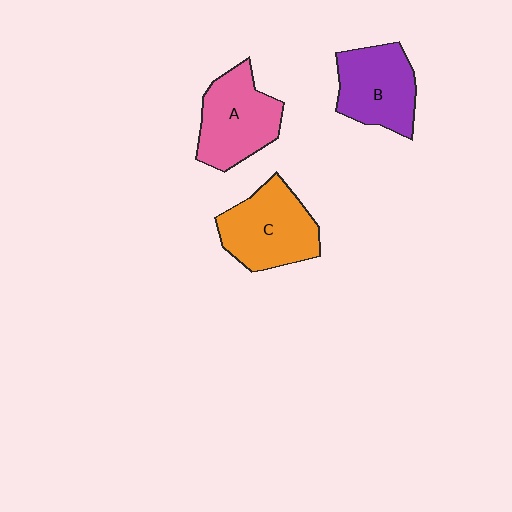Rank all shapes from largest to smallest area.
From largest to smallest: C (orange), A (pink), B (purple).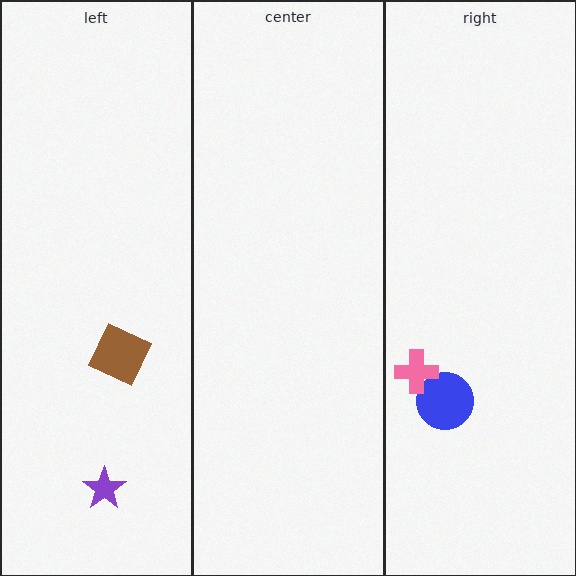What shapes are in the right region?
The blue circle, the pink cross.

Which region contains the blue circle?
The right region.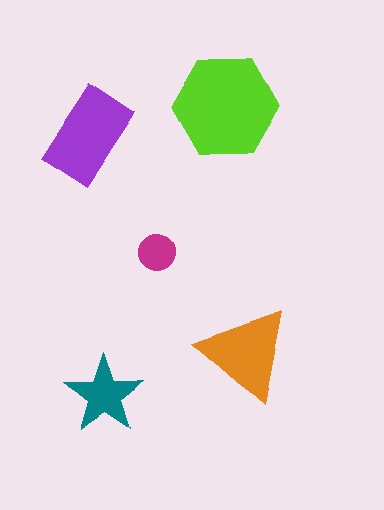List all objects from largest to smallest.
The lime hexagon, the purple rectangle, the orange triangle, the teal star, the magenta circle.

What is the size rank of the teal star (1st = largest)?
4th.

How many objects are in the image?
There are 5 objects in the image.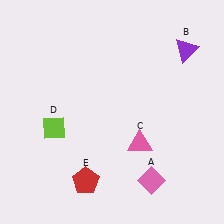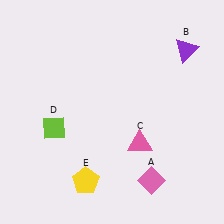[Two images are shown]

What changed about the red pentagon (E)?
In Image 1, E is red. In Image 2, it changed to yellow.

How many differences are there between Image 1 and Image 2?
There is 1 difference between the two images.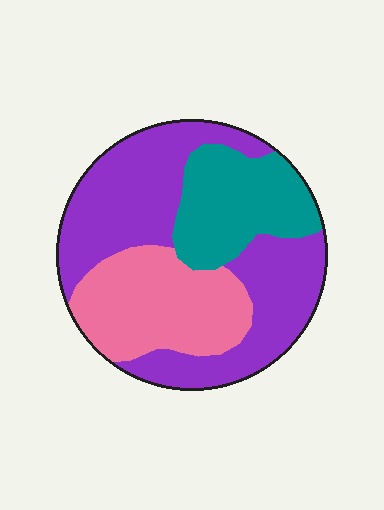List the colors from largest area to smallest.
From largest to smallest: purple, pink, teal.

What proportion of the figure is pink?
Pink takes up between a quarter and a half of the figure.